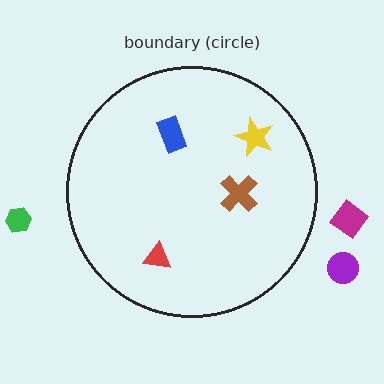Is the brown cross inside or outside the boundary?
Inside.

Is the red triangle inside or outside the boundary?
Inside.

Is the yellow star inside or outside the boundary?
Inside.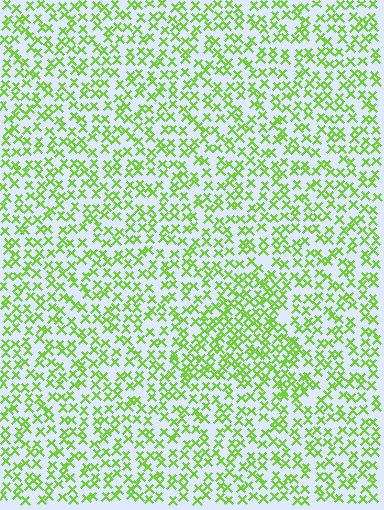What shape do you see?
I see a triangle.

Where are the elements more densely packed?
The elements are more densely packed inside the triangle boundary.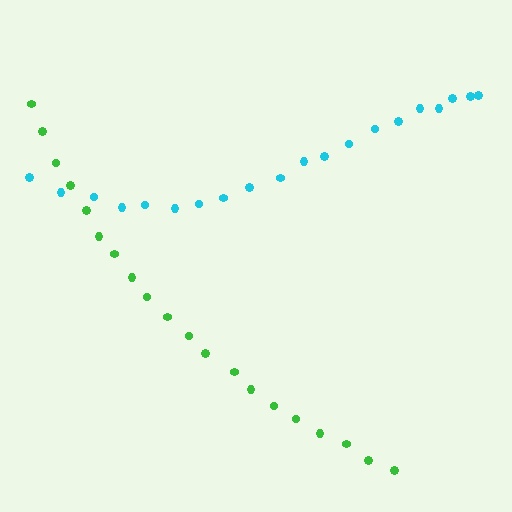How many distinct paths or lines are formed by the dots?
There are 2 distinct paths.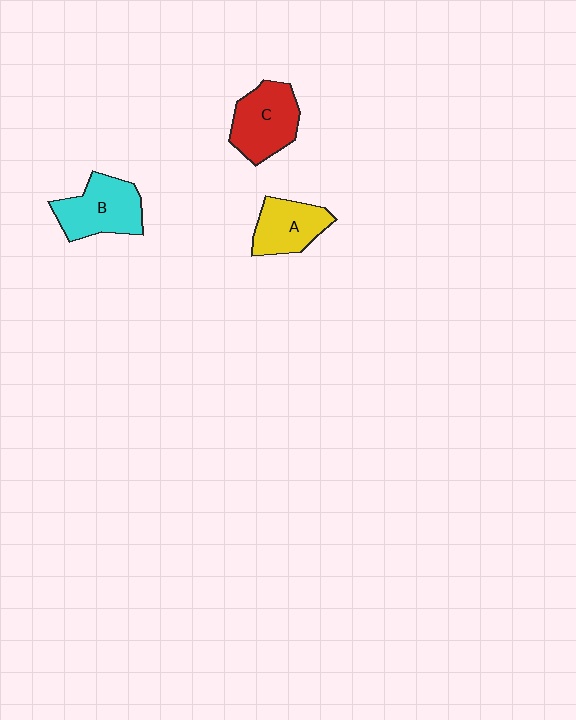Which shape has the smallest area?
Shape A (yellow).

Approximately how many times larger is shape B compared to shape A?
Approximately 1.2 times.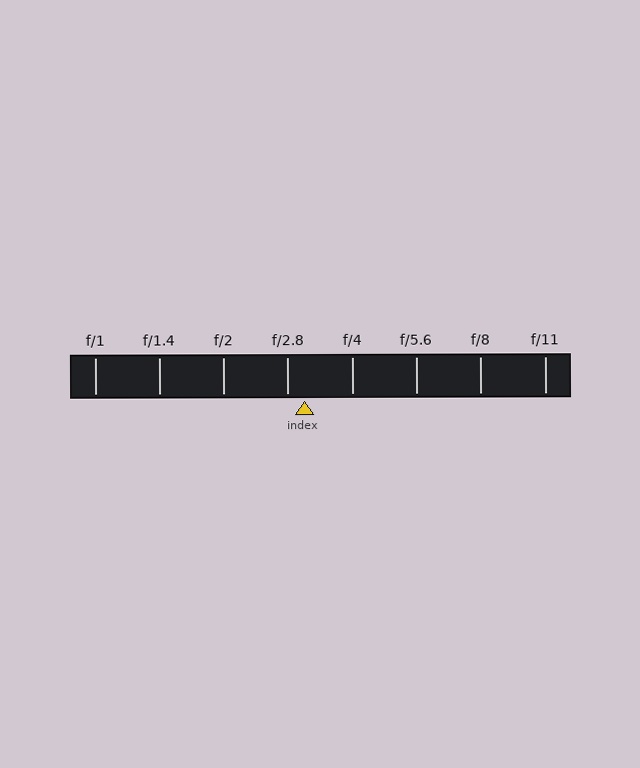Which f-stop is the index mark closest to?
The index mark is closest to f/2.8.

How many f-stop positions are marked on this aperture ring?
There are 8 f-stop positions marked.